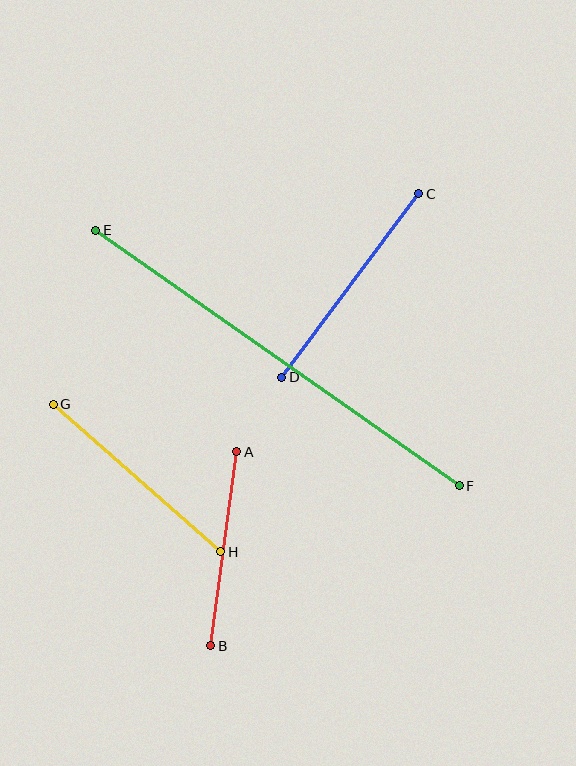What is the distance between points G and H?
The distance is approximately 223 pixels.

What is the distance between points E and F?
The distance is approximately 445 pixels.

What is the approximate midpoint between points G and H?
The midpoint is at approximately (137, 478) pixels.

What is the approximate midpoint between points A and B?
The midpoint is at approximately (224, 549) pixels.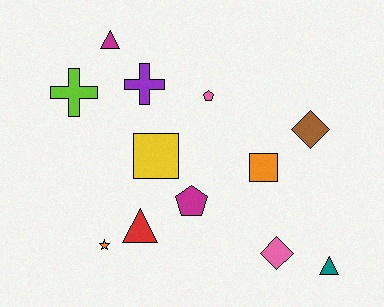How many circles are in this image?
There are no circles.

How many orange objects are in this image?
There are 2 orange objects.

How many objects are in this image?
There are 12 objects.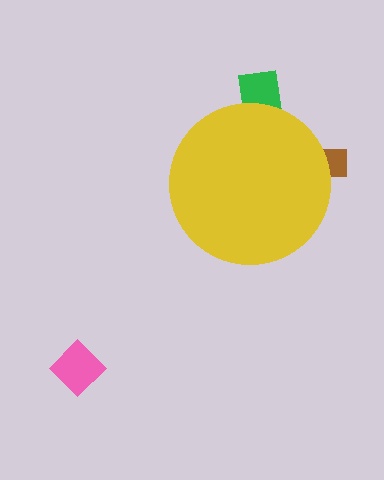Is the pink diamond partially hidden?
No, the pink diamond is fully visible.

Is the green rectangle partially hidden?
Yes, the green rectangle is partially hidden behind the yellow circle.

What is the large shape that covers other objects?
A yellow circle.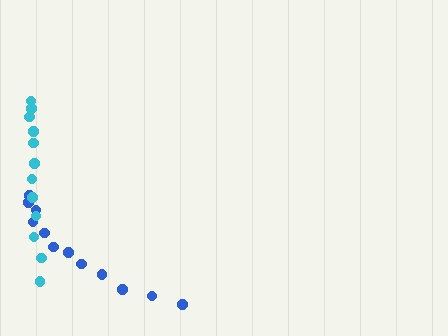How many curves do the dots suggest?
There are 2 distinct paths.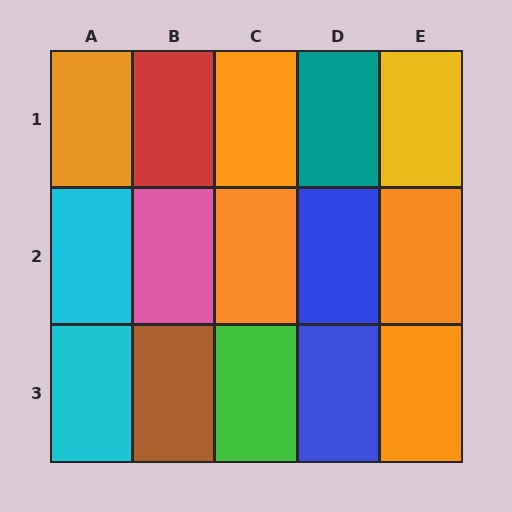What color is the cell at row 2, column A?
Cyan.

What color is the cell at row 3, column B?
Brown.